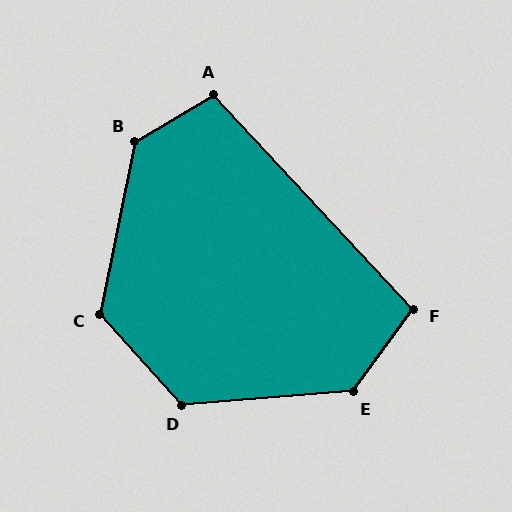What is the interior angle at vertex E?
Approximately 131 degrees (obtuse).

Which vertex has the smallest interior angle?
F, at approximately 100 degrees.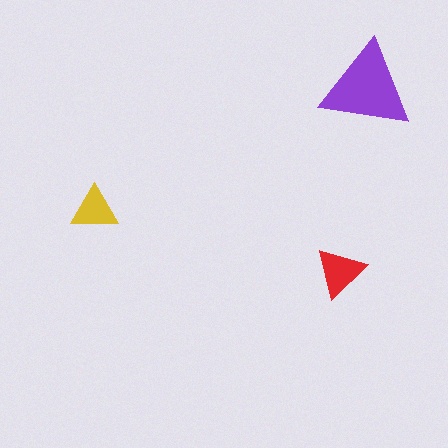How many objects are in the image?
There are 3 objects in the image.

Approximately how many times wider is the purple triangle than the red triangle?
About 2 times wider.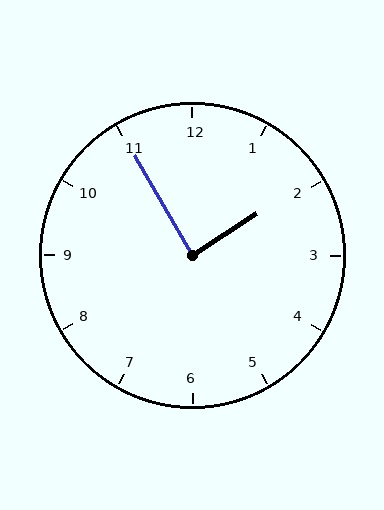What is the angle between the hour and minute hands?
Approximately 88 degrees.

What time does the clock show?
1:55.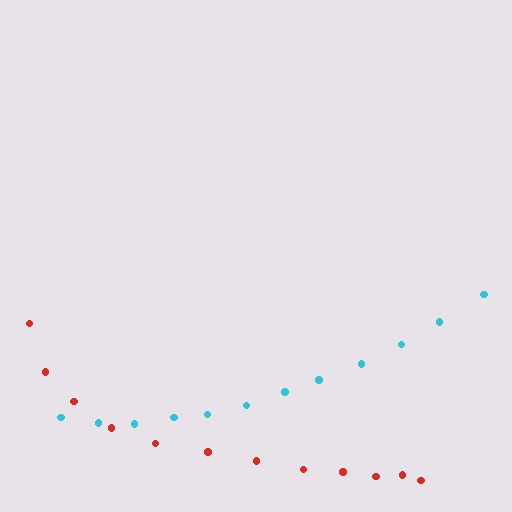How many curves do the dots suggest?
There are 2 distinct paths.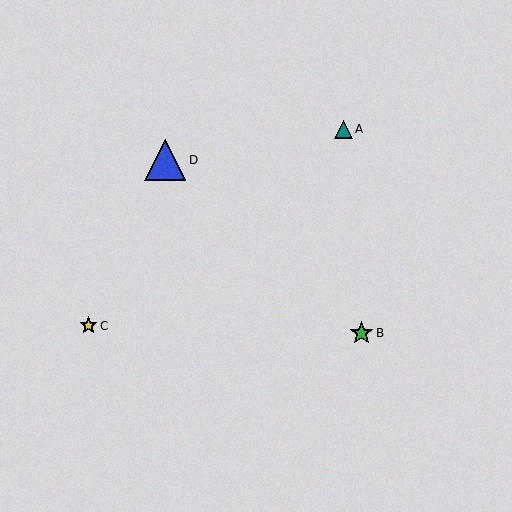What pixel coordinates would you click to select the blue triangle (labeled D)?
Click at (165, 160) to select the blue triangle D.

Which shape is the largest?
The blue triangle (labeled D) is the largest.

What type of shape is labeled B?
Shape B is a green star.